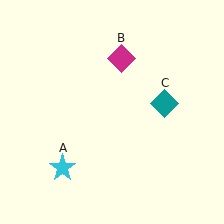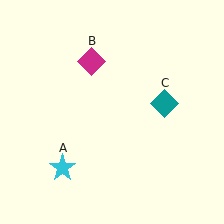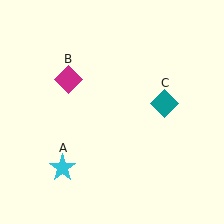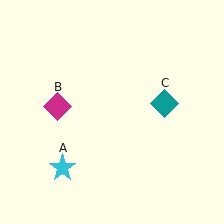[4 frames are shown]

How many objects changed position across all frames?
1 object changed position: magenta diamond (object B).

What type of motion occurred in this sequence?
The magenta diamond (object B) rotated counterclockwise around the center of the scene.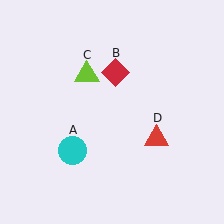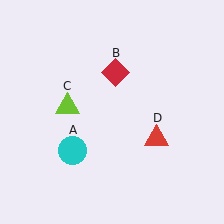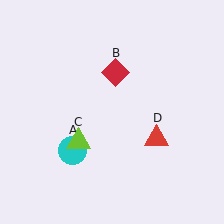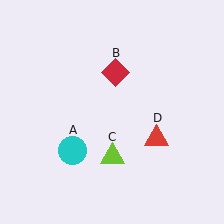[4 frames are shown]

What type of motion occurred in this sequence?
The lime triangle (object C) rotated counterclockwise around the center of the scene.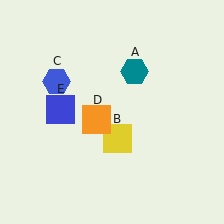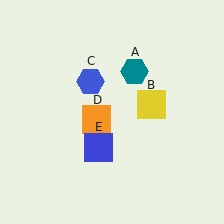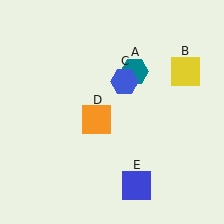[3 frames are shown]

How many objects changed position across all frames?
3 objects changed position: yellow square (object B), blue hexagon (object C), blue square (object E).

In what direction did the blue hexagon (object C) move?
The blue hexagon (object C) moved right.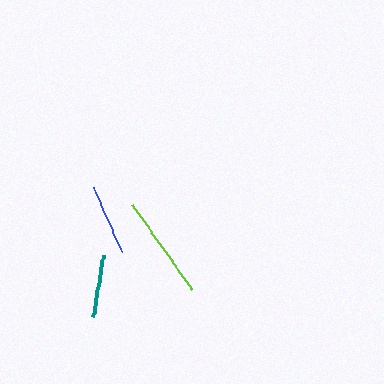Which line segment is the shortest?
The teal line is the shortest at approximately 62 pixels.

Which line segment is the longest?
The lime line is the longest at approximately 104 pixels.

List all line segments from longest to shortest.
From longest to shortest: lime, blue, teal.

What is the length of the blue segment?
The blue segment is approximately 70 pixels long.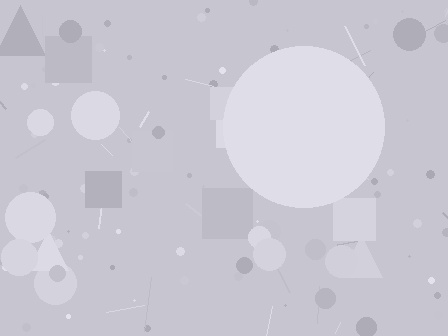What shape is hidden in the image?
A circle is hidden in the image.